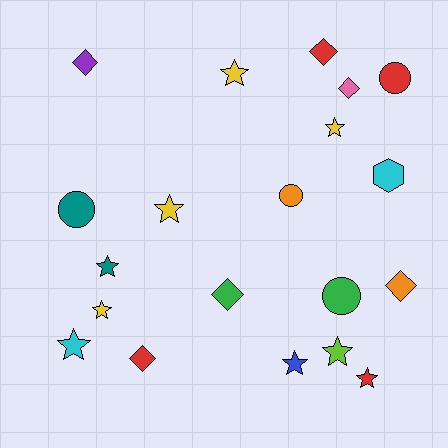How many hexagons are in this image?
There is 1 hexagon.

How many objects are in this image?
There are 20 objects.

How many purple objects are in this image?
There is 1 purple object.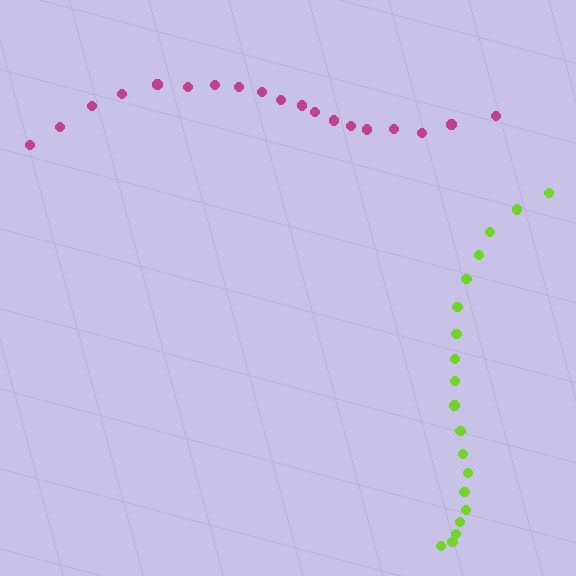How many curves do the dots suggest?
There are 2 distinct paths.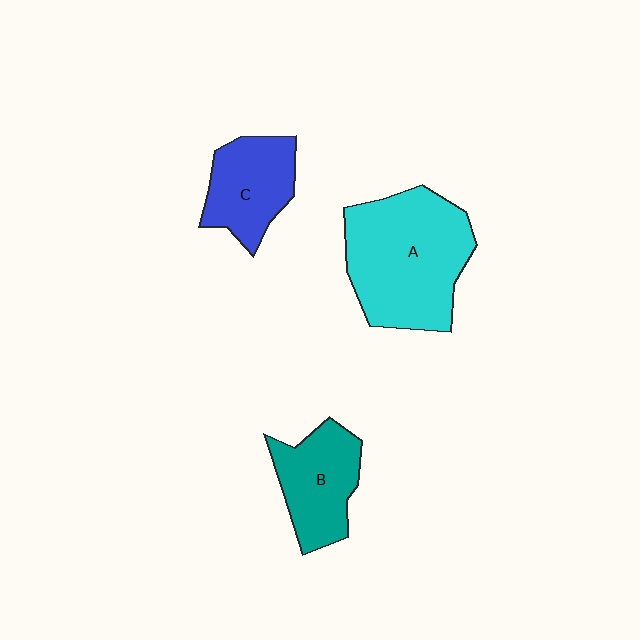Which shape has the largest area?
Shape A (cyan).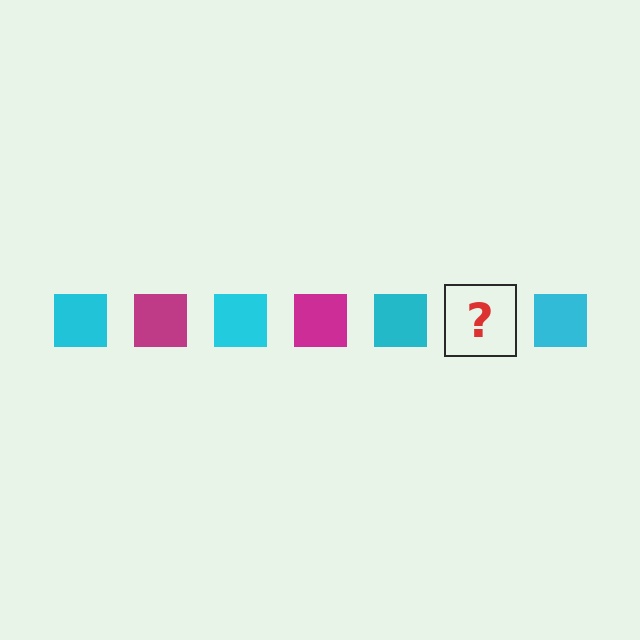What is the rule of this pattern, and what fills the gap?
The rule is that the pattern cycles through cyan, magenta squares. The gap should be filled with a magenta square.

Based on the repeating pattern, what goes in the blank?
The blank should be a magenta square.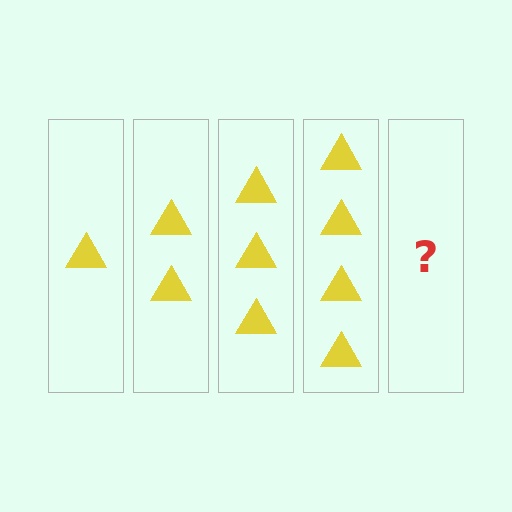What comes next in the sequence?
The next element should be 5 triangles.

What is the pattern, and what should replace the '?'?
The pattern is that each step adds one more triangle. The '?' should be 5 triangles.